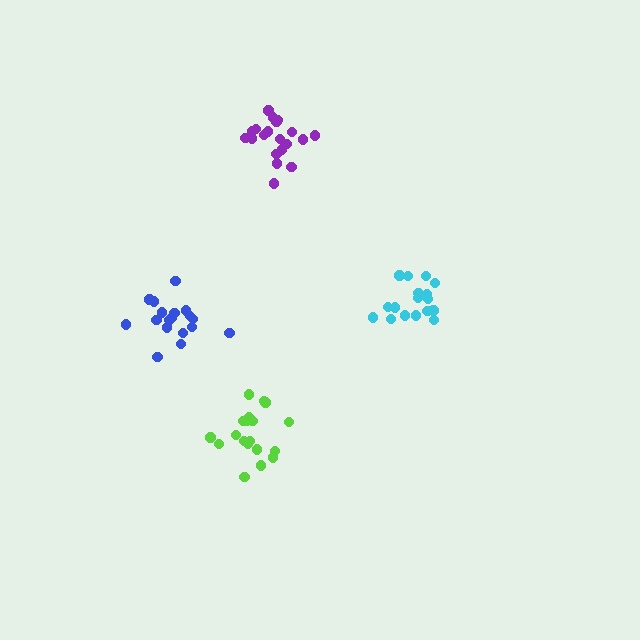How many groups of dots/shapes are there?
There are 4 groups.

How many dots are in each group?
Group 1: 20 dots, Group 2: 18 dots, Group 3: 19 dots, Group 4: 17 dots (74 total).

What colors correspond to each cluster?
The clusters are colored: purple, blue, lime, cyan.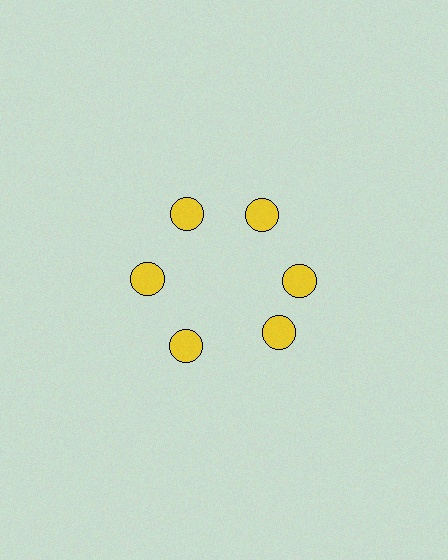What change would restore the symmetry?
The symmetry would be restored by rotating it back into even spacing with its neighbors so that all 6 circles sit at equal angles and equal distance from the center.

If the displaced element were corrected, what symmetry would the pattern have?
It would have 6-fold rotational symmetry — the pattern would map onto itself every 60 degrees.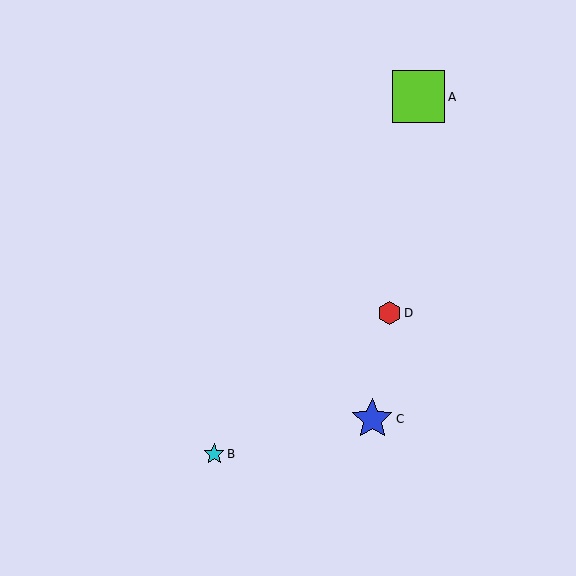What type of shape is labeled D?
Shape D is a red hexagon.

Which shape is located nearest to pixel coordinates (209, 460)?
The cyan star (labeled B) at (214, 454) is nearest to that location.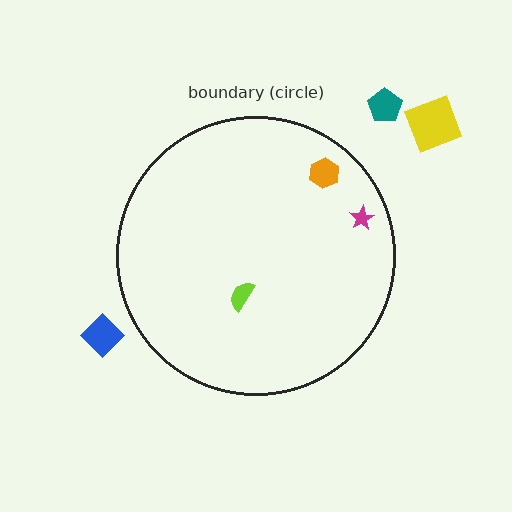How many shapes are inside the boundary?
3 inside, 3 outside.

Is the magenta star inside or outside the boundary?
Inside.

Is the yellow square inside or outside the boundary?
Outside.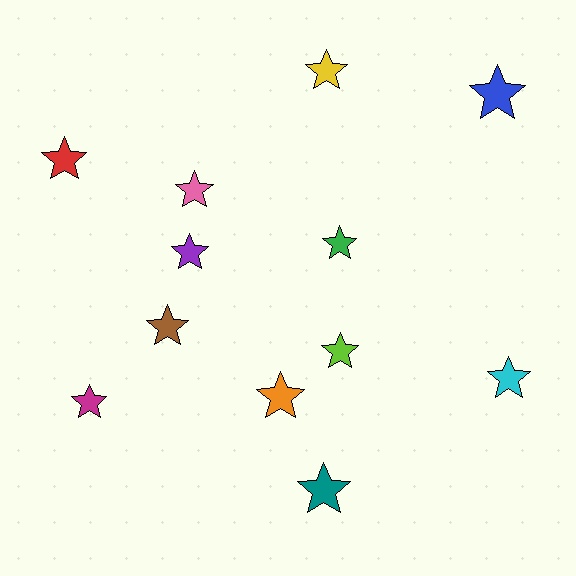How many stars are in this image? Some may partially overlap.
There are 12 stars.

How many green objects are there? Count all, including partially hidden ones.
There is 1 green object.